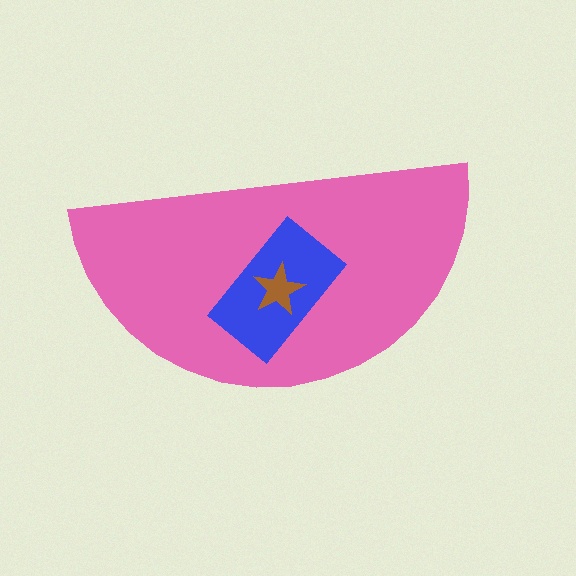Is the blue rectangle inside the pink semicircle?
Yes.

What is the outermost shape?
The pink semicircle.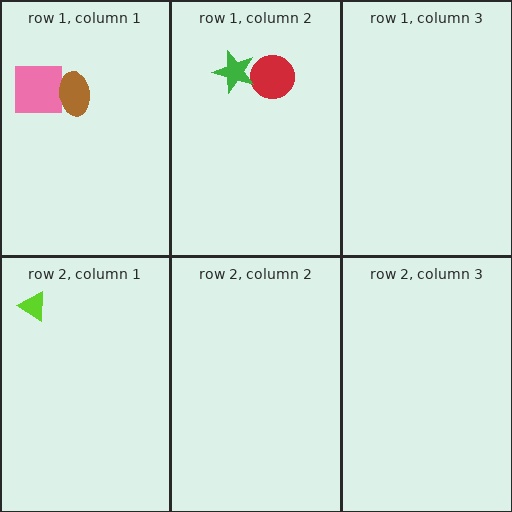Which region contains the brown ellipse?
The row 1, column 1 region.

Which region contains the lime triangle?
The row 2, column 1 region.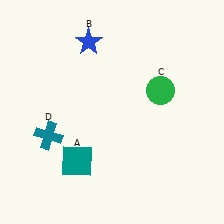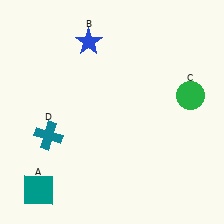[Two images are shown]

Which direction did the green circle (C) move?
The green circle (C) moved right.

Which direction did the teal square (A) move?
The teal square (A) moved left.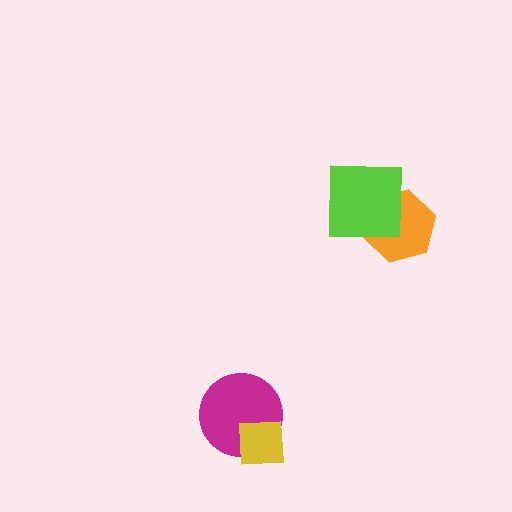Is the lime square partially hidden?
No, no other shape covers it.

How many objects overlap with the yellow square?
1 object overlaps with the yellow square.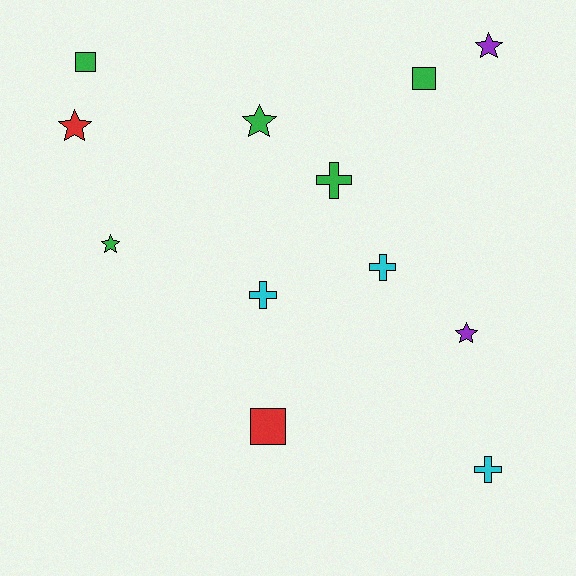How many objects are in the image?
There are 12 objects.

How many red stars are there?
There is 1 red star.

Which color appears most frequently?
Green, with 5 objects.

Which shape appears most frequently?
Star, with 5 objects.